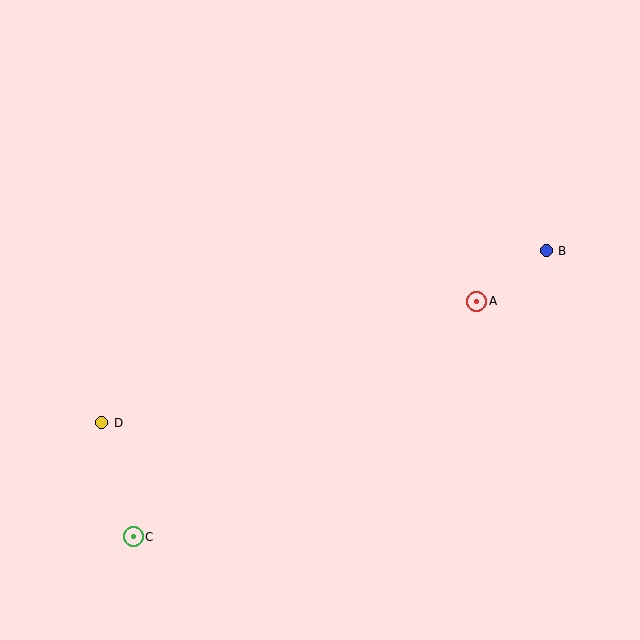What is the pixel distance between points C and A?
The distance between C and A is 417 pixels.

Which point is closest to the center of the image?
Point A at (477, 301) is closest to the center.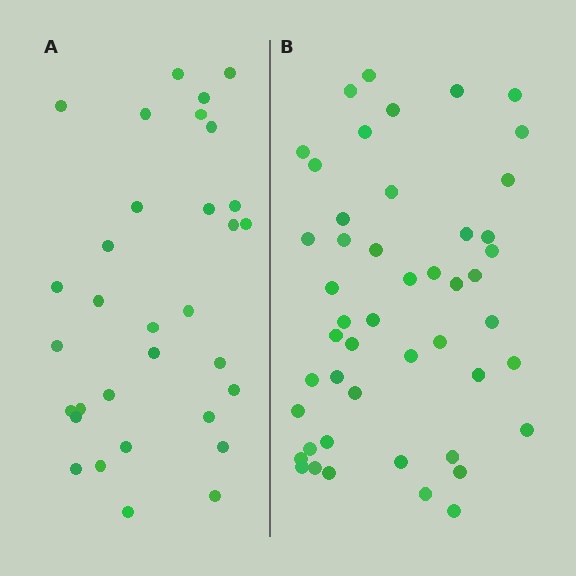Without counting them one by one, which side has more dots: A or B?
Region B (the right region) has more dots.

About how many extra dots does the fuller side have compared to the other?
Region B has approximately 15 more dots than region A.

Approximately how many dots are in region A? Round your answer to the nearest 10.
About 30 dots. (The exact count is 32, which rounds to 30.)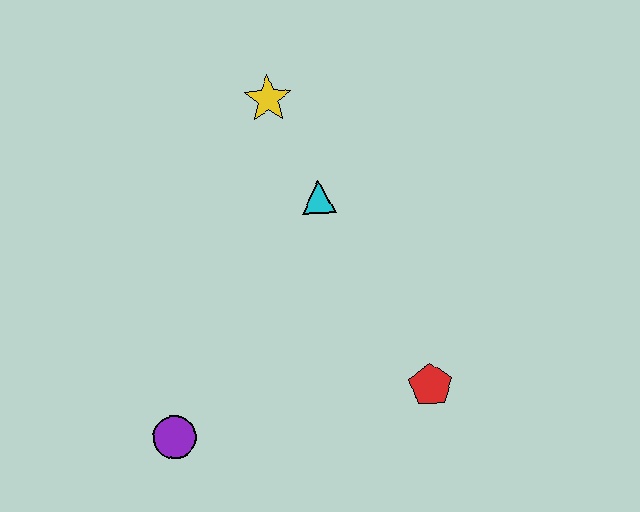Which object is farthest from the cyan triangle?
The purple circle is farthest from the cyan triangle.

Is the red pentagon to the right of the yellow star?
Yes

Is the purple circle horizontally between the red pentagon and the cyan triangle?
No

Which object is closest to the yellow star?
The cyan triangle is closest to the yellow star.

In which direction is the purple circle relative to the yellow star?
The purple circle is below the yellow star.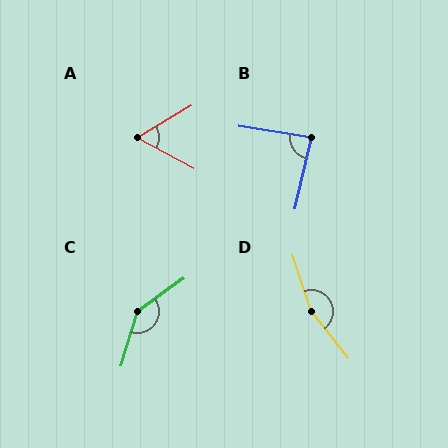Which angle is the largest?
D, at approximately 160 degrees.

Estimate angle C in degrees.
Approximately 143 degrees.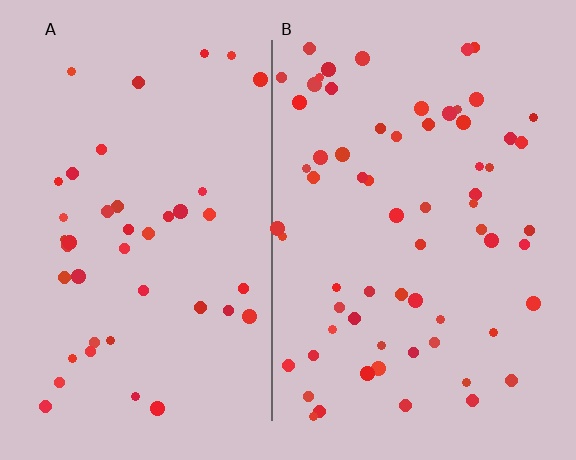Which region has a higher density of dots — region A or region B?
B (the right).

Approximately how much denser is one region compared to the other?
Approximately 1.6× — region B over region A.